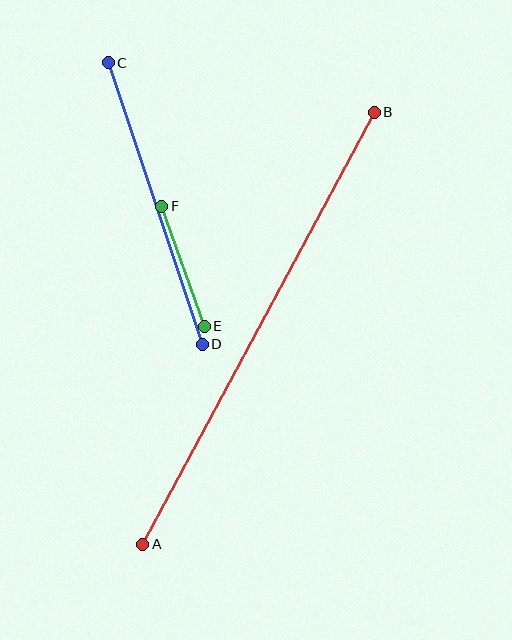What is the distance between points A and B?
The distance is approximately 490 pixels.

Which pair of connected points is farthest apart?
Points A and B are farthest apart.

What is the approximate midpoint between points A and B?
The midpoint is at approximately (258, 328) pixels.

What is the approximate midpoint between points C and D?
The midpoint is at approximately (155, 204) pixels.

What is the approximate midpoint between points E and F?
The midpoint is at approximately (183, 266) pixels.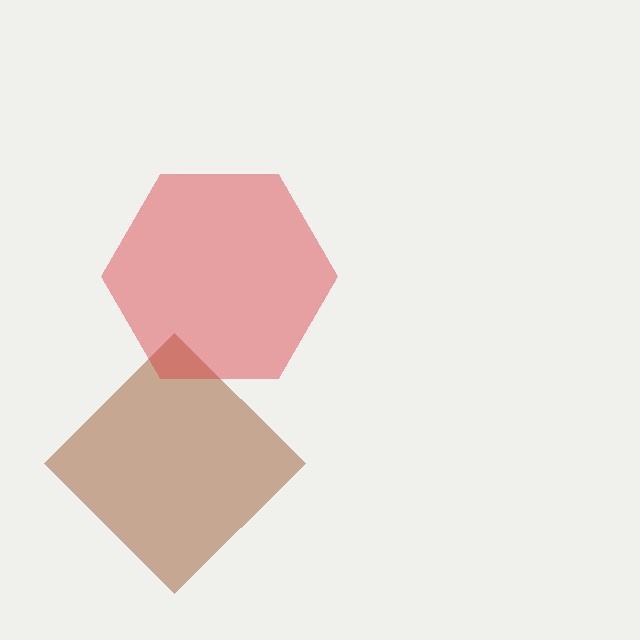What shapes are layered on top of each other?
The layered shapes are: a brown diamond, a red hexagon.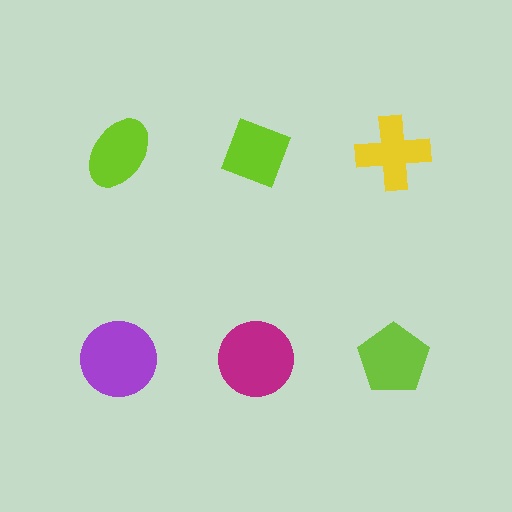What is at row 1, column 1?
A lime ellipse.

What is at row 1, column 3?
A yellow cross.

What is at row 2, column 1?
A purple circle.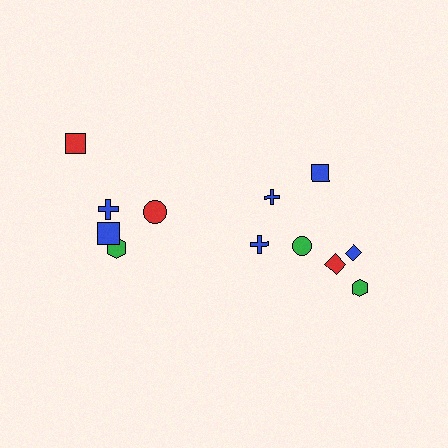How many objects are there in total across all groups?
There are 12 objects.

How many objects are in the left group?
There are 5 objects.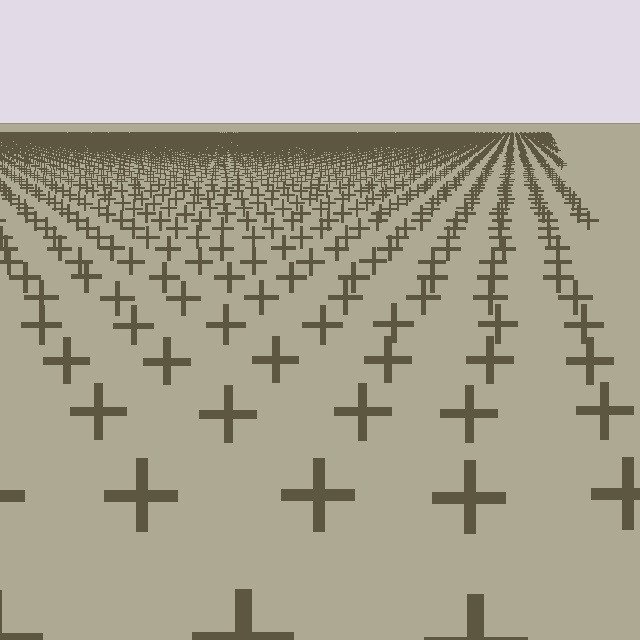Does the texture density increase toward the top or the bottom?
Density increases toward the top.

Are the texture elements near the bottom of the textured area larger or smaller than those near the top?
Larger. Near the bottom, elements are closer to the viewer and appear at a bigger on-screen size.